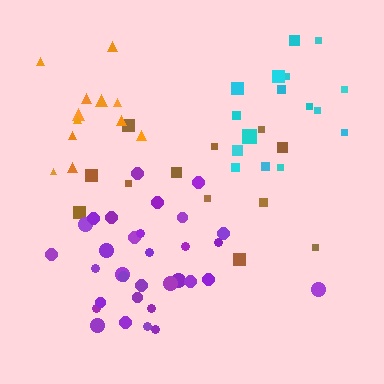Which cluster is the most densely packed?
Purple.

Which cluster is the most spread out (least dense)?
Brown.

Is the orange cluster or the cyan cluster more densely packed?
Orange.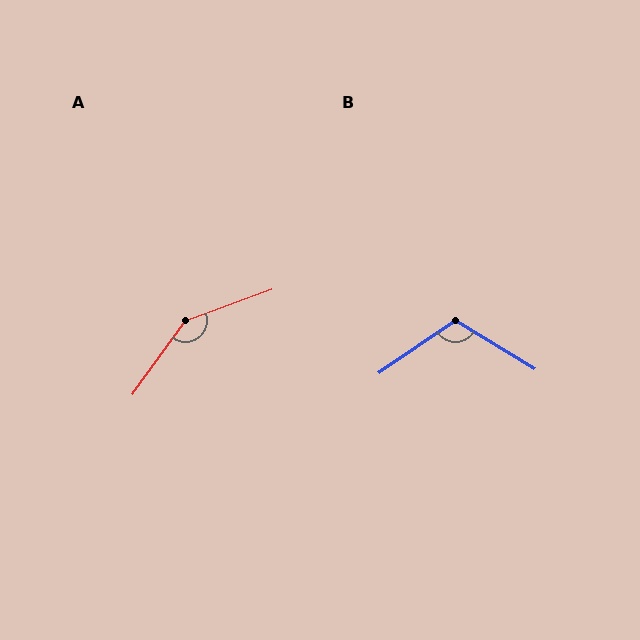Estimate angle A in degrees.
Approximately 146 degrees.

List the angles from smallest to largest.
B (114°), A (146°).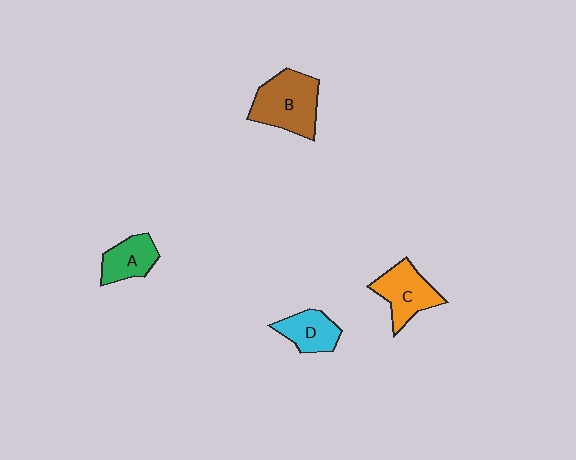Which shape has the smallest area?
Shape A (green).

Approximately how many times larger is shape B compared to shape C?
Approximately 1.3 times.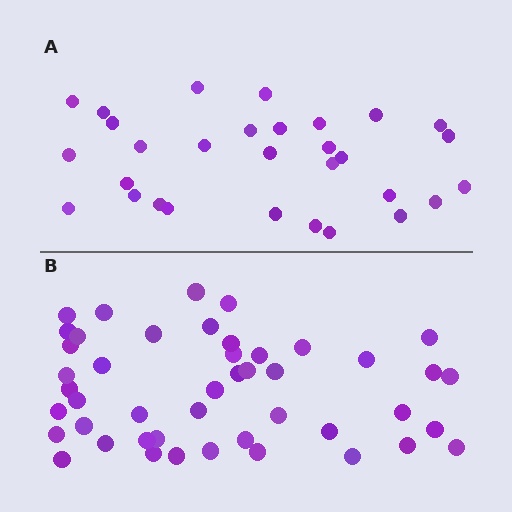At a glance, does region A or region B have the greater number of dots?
Region B (the bottom region) has more dots.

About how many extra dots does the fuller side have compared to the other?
Region B has approximately 15 more dots than region A.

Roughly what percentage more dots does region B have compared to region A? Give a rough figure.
About 55% more.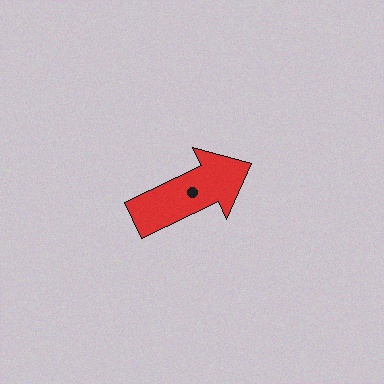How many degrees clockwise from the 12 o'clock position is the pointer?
Approximately 64 degrees.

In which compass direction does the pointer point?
Northeast.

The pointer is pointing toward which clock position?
Roughly 2 o'clock.